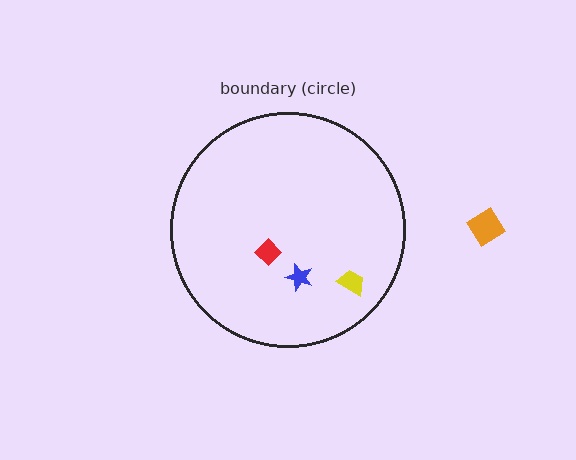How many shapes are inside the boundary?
3 inside, 1 outside.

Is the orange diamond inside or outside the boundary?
Outside.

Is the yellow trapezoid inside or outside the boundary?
Inside.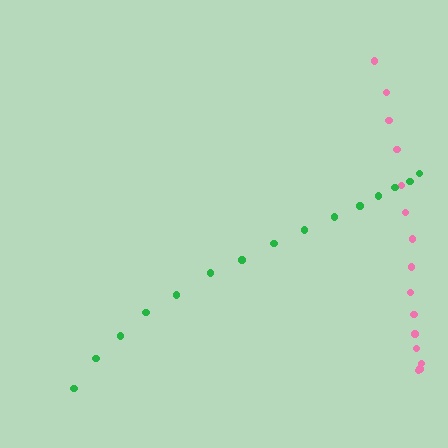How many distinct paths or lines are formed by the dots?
There are 2 distinct paths.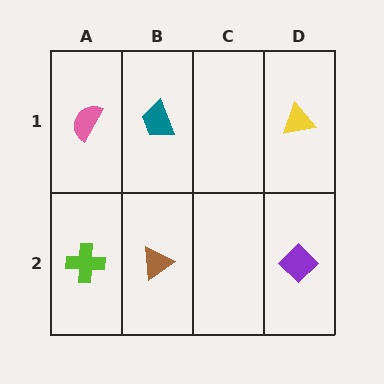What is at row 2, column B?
A brown triangle.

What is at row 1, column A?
A pink semicircle.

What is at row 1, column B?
A teal trapezoid.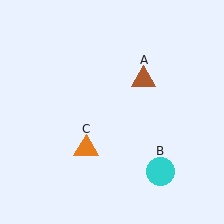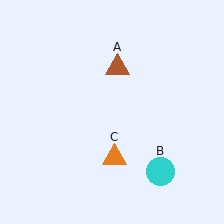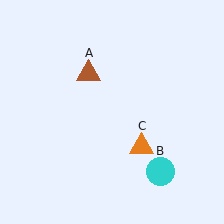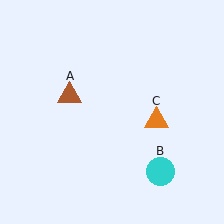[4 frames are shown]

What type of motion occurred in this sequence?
The brown triangle (object A), orange triangle (object C) rotated counterclockwise around the center of the scene.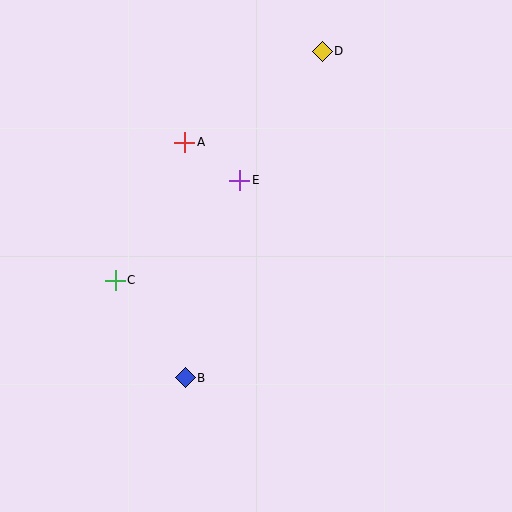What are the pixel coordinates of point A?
Point A is at (185, 142).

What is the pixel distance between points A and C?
The distance between A and C is 154 pixels.